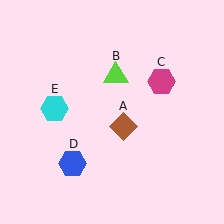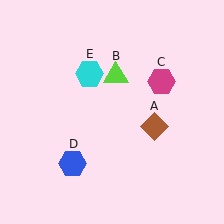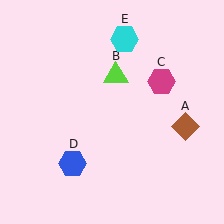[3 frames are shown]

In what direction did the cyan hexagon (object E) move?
The cyan hexagon (object E) moved up and to the right.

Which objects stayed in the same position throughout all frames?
Lime triangle (object B) and magenta hexagon (object C) and blue hexagon (object D) remained stationary.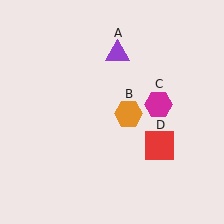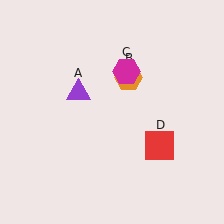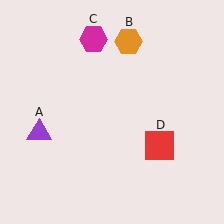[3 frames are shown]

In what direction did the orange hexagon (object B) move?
The orange hexagon (object B) moved up.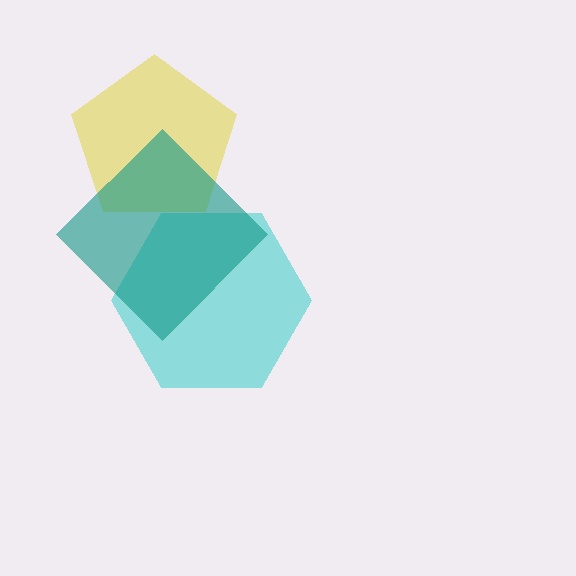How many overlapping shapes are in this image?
There are 3 overlapping shapes in the image.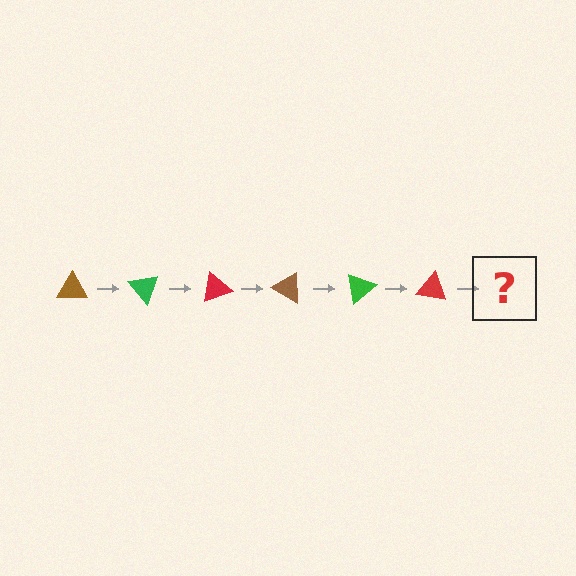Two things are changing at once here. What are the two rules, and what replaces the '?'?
The two rules are that it rotates 50 degrees each step and the color cycles through brown, green, and red. The '?' should be a brown triangle, rotated 300 degrees from the start.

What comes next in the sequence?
The next element should be a brown triangle, rotated 300 degrees from the start.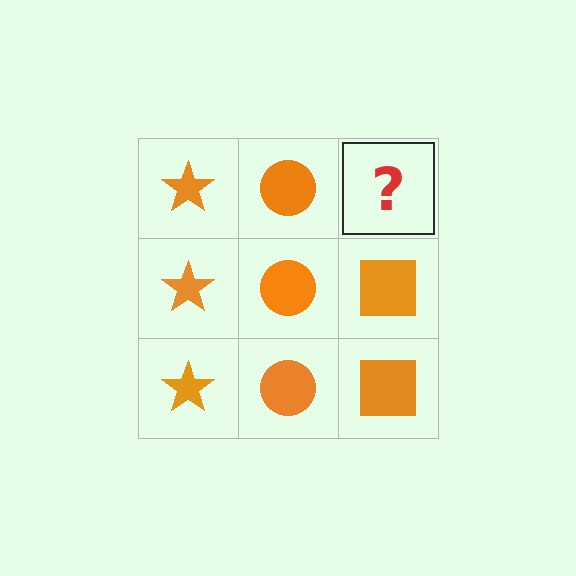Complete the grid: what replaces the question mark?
The question mark should be replaced with an orange square.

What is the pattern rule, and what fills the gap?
The rule is that each column has a consistent shape. The gap should be filled with an orange square.